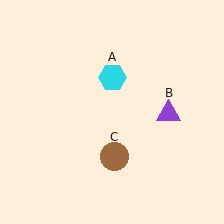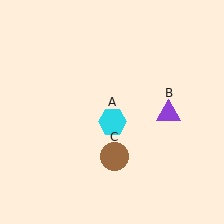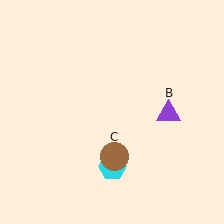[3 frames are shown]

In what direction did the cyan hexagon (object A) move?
The cyan hexagon (object A) moved down.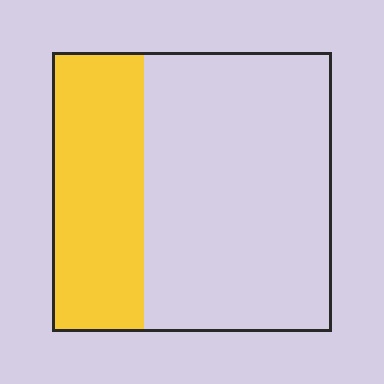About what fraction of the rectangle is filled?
About one third (1/3).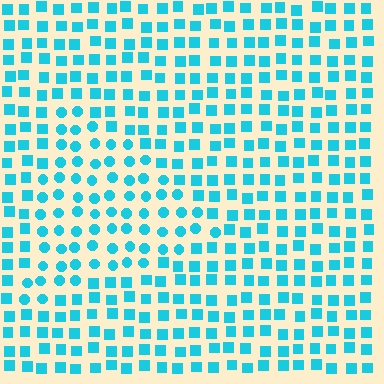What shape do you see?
I see a triangle.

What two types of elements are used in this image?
The image uses circles inside the triangle region and squares outside it.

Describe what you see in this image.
The image is filled with small cyan elements arranged in a uniform grid. A triangle-shaped region contains circles, while the surrounding area contains squares. The boundary is defined purely by the change in element shape.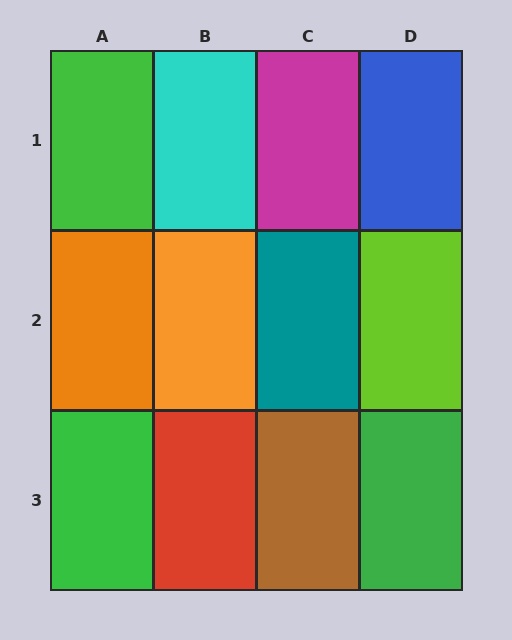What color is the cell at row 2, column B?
Orange.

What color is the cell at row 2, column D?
Lime.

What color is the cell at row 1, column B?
Cyan.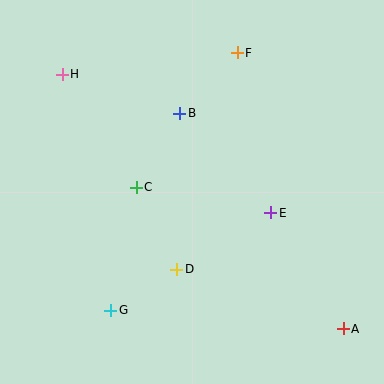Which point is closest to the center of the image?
Point C at (136, 187) is closest to the center.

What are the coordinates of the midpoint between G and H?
The midpoint between G and H is at (87, 192).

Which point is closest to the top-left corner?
Point H is closest to the top-left corner.